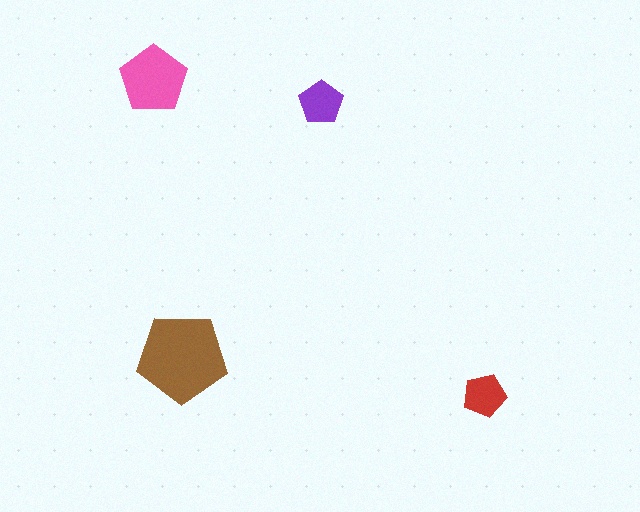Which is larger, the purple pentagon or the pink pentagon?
The pink one.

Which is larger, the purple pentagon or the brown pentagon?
The brown one.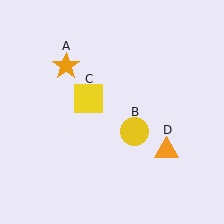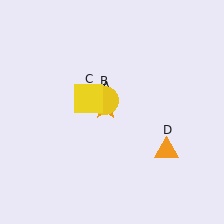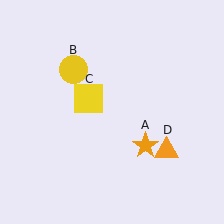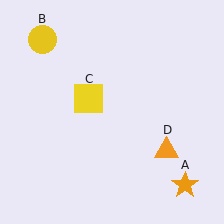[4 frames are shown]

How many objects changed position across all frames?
2 objects changed position: orange star (object A), yellow circle (object B).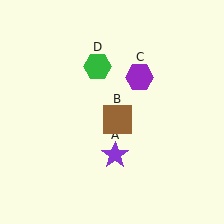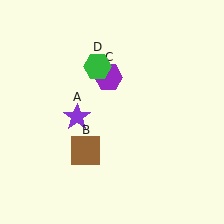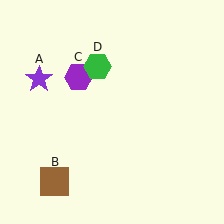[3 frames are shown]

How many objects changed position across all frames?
3 objects changed position: purple star (object A), brown square (object B), purple hexagon (object C).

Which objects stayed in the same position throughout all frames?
Green hexagon (object D) remained stationary.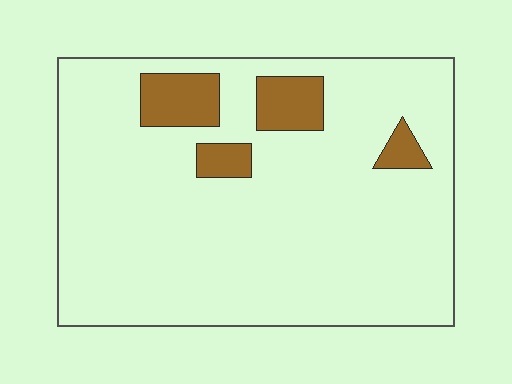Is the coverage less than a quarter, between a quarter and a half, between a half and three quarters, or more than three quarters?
Less than a quarter.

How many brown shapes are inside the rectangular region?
4.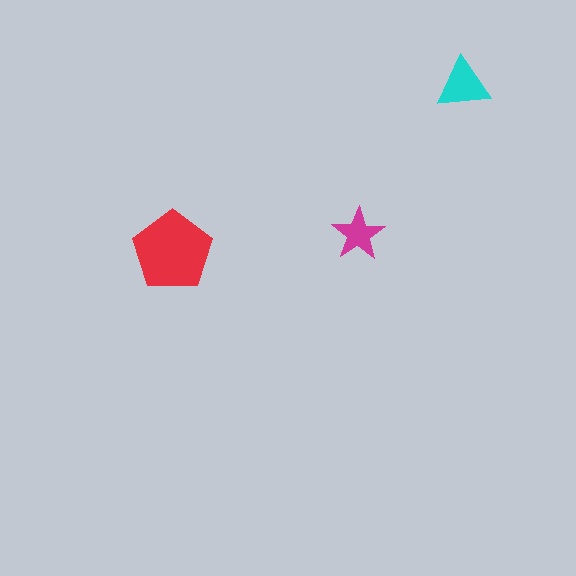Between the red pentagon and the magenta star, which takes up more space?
The red pentagon.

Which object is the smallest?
The magenta star.